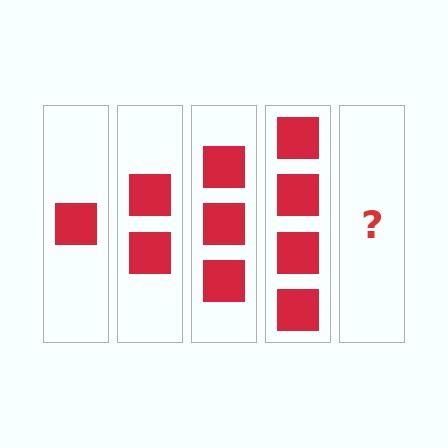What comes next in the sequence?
The next element should be 5 squares.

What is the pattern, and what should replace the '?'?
The pattern is that each step adds one more square. The '?' should be 5 squares.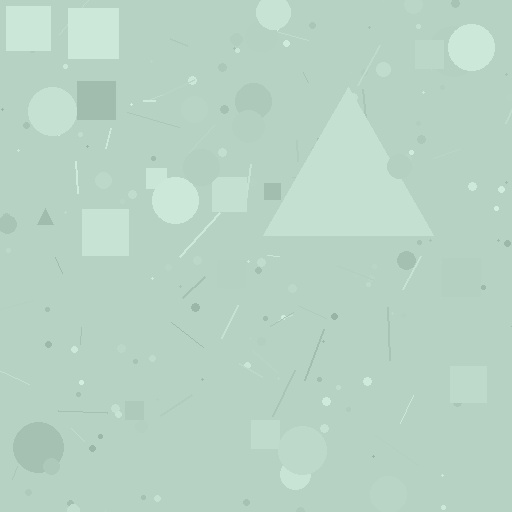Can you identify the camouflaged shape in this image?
The camouflaged shape is a triangle.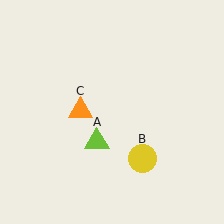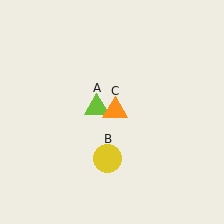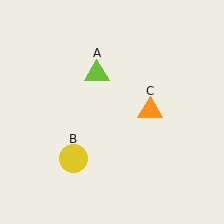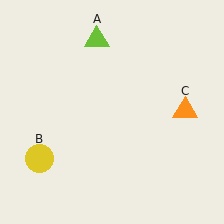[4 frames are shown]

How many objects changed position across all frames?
3 objects changed position: lime triangle (object A), yellow circle (object B), orange triangle (object C).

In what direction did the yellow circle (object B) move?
The yellow circle (object B) moved left.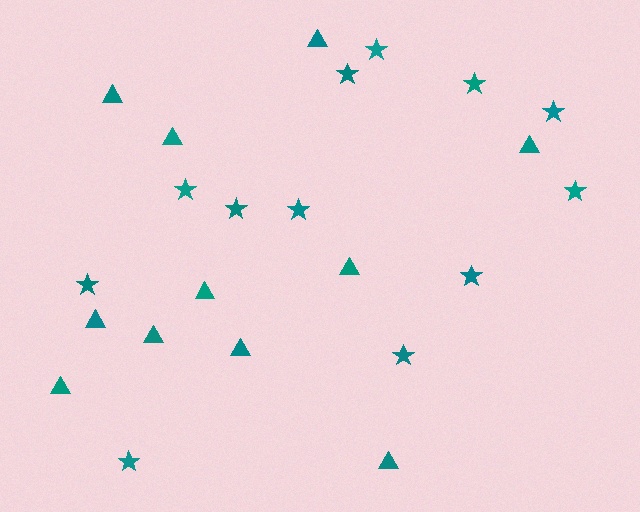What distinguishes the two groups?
There are 2 groups: one group of triangles (11) and one group of stars (12).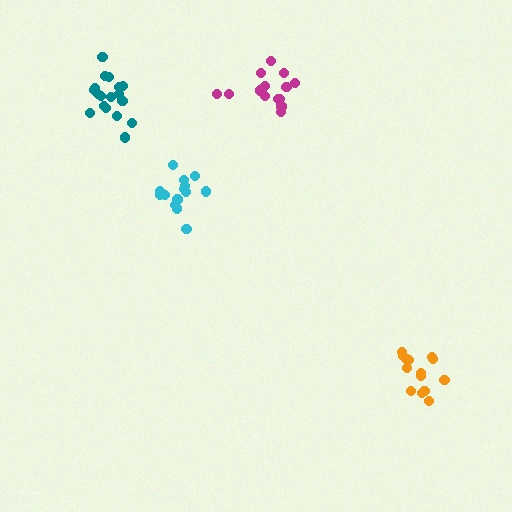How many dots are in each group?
Group 1: 14 dots, Group 2: 14 dots, Group 3: 14 dots, Group 4: 18 dots (60 total).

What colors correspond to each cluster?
The clusters are colored: cyan, magenta, orange, teal.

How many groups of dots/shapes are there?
There are 4 groups.